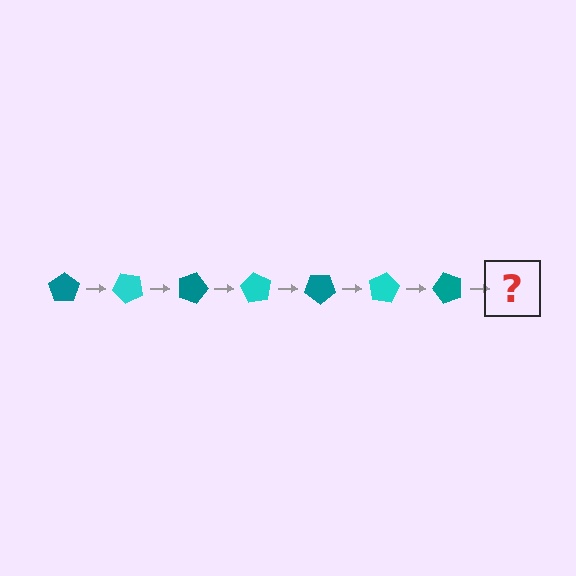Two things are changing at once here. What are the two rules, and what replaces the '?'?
The two rules are that it rotates 45 degrees each step and the color cycles through teal and cyan. The '?' should be a cyan pentagon, rotated 315 degrees from the start.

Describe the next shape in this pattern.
It should be a cyan pentagon, rotated 315 degrees from the start.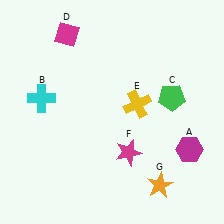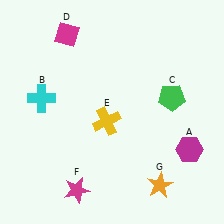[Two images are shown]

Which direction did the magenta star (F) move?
The magenta star (F) moved left.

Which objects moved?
The objects that moved are: the yellow cross (E), the magenta star (F).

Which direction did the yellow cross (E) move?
The yellow cross (E) moved left.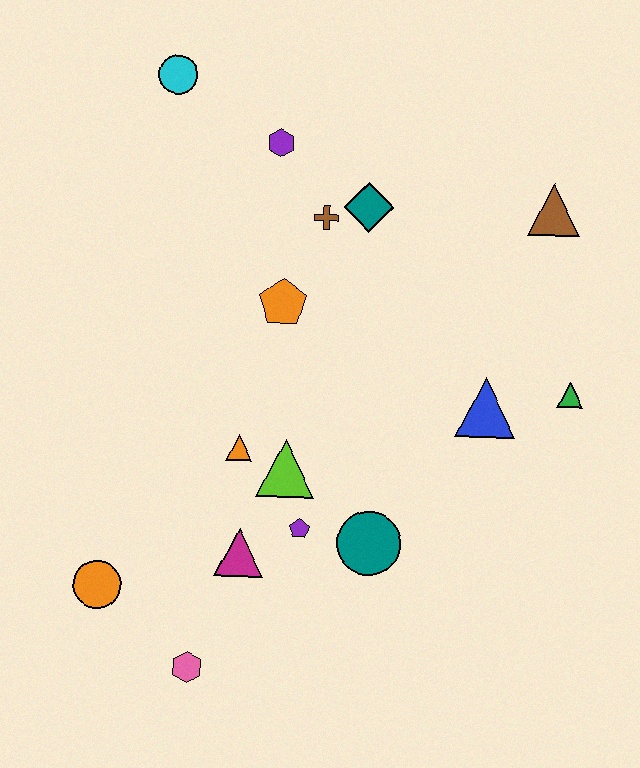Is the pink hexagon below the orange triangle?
Yes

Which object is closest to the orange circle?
The pink hexagon is closest to the orange circle.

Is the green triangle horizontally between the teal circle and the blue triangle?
No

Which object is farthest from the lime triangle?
The cyan circle is farthest from the lime triangle.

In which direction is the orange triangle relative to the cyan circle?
The orange triangle is below the cyan circle.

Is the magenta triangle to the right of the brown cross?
No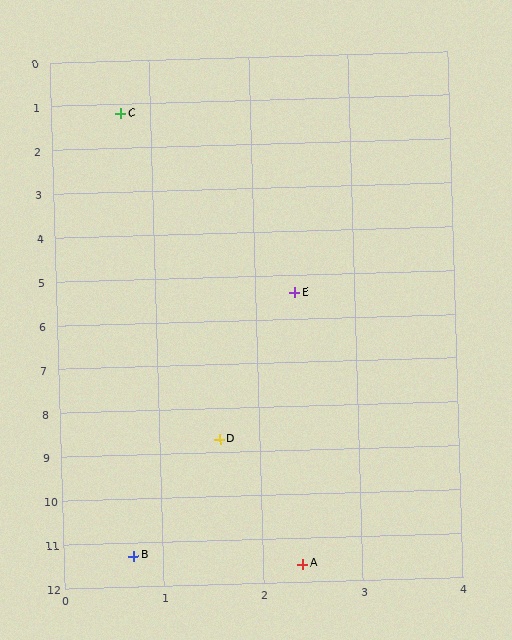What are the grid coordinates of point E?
Point E is at approximately (2.4, 5.4).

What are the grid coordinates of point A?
Point A is at approximately (2.4, 11.6).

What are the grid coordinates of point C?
Point C is at approximately (0.7, 1.2).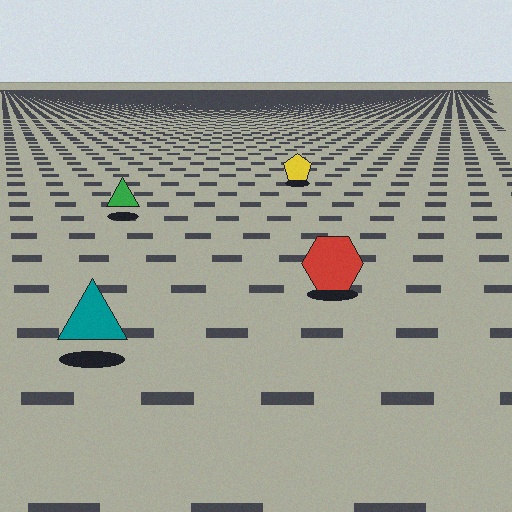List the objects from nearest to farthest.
From nearest to farthest: the teal triangle, the red hexagon, the green triangle, the yellow pentagon.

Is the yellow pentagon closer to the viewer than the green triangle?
No. The green triangle is closer — you can tell from the texture gradient: the ground texture is coarser near it.